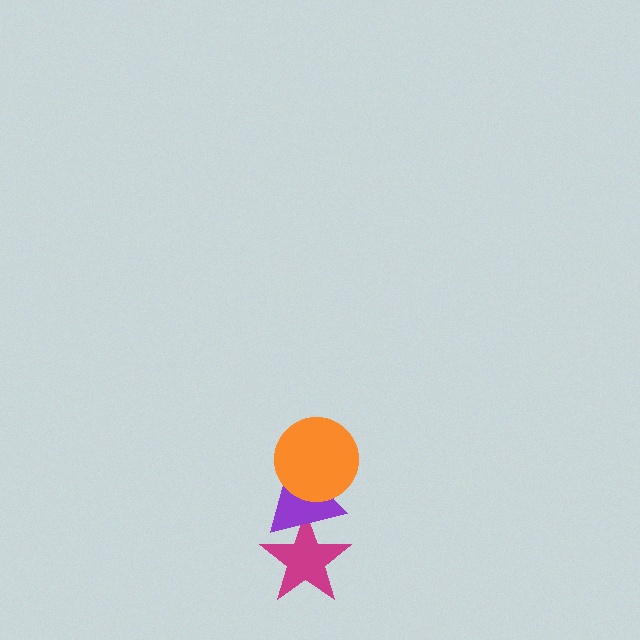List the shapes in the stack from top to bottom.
From top to bottom: the orange circle, the purple triangle, the magenta star.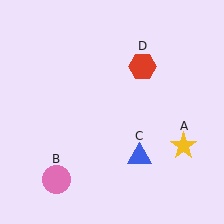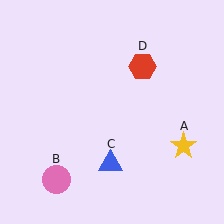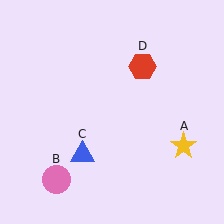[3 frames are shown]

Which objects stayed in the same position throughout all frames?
Yellow star (object A) and pink circle (object B) and red hexagon (object D) remained stationary.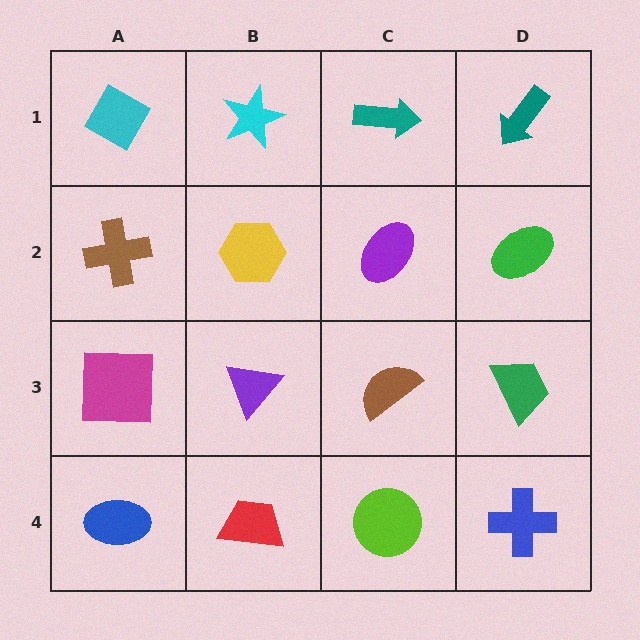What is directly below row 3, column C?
A lime circle.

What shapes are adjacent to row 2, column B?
A cyan star (row 1, column B), a purple triangle (row 3, column B), a brown cross (row 2, column A), a purple ellipse (row 2, column C).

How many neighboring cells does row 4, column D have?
2.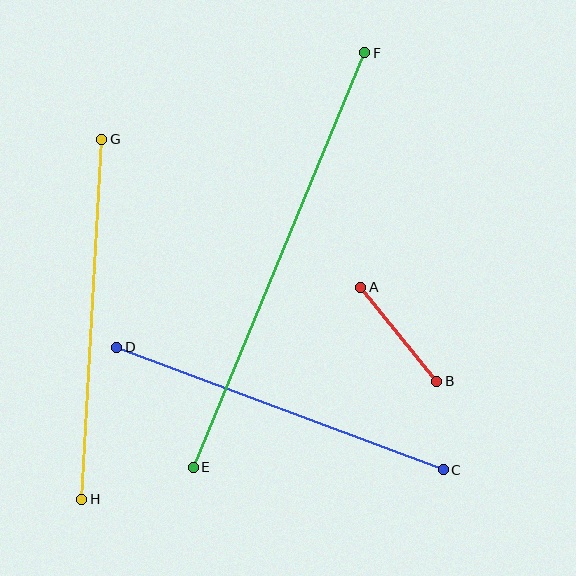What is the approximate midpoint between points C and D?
The midpoint is at approximately (280, 409) pixels.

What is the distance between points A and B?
The distance is approximately 121 pixels.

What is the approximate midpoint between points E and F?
The midpoint is at approximately (279, 260) pixels.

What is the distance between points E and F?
The distance is approximately 448 pixels.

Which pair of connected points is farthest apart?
Points E and F are farthest apart.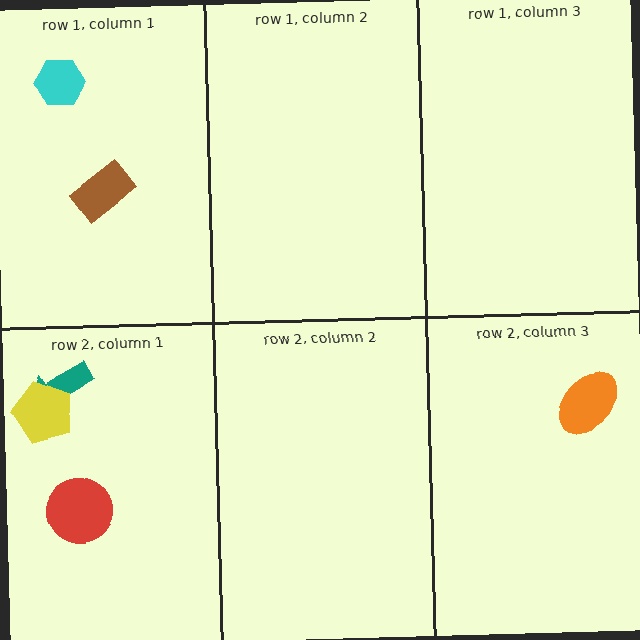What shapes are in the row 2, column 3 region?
The orange ellipse.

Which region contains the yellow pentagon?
The row 2, column 1 region.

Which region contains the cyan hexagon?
The row 1, column 1 region.